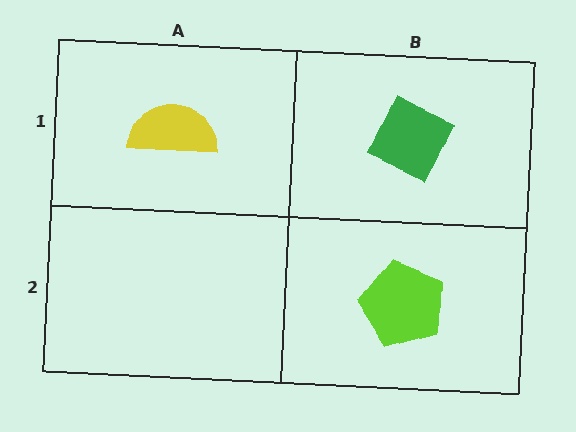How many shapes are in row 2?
1 shape.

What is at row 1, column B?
A green diamond.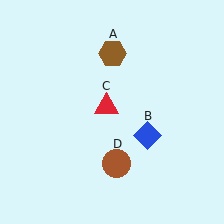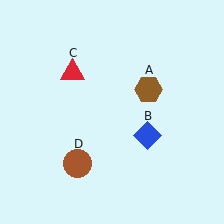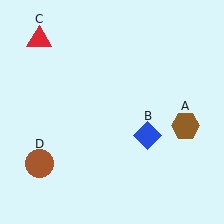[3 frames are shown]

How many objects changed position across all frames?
3 objects changed position: brown hexagon (object A), red triangle (object C), brown circle (object D).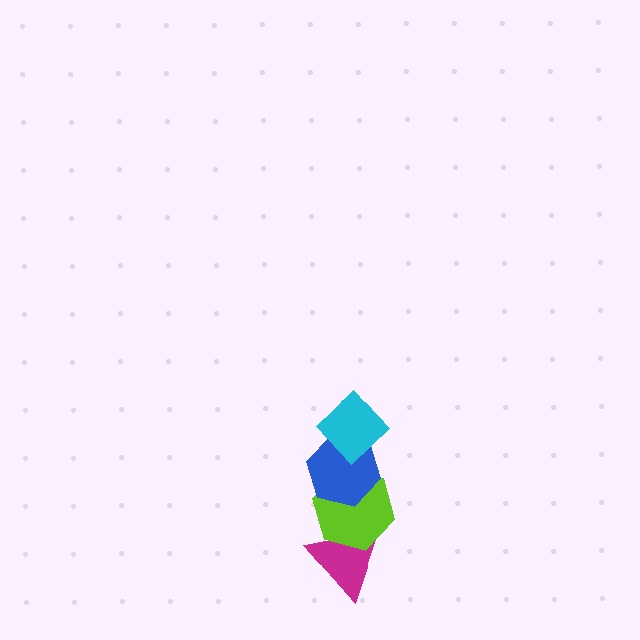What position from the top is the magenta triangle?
The magenta triangle is 4th from the top.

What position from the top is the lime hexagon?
The lime hexagon is 3rd from the top.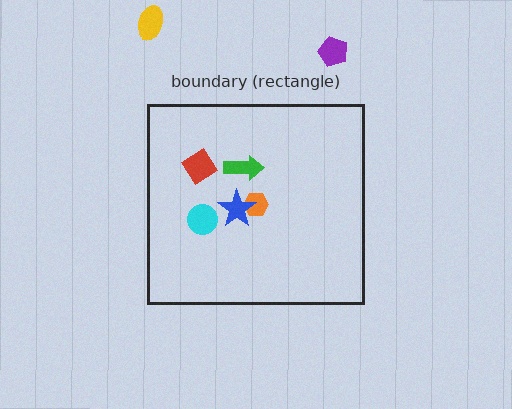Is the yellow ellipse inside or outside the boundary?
Outside.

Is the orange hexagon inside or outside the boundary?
Inside.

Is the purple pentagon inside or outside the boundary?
Outside.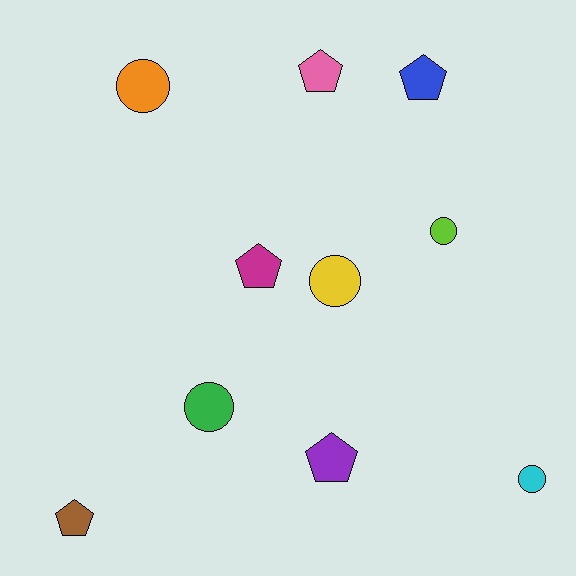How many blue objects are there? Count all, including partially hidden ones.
There is 1 blue object.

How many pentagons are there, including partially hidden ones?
There are 5 pentagons.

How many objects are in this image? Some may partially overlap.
There are 10 objects.